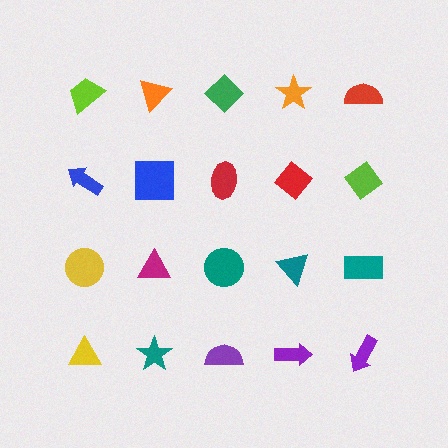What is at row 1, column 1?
A lime trapezoid.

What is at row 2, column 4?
A red diamond.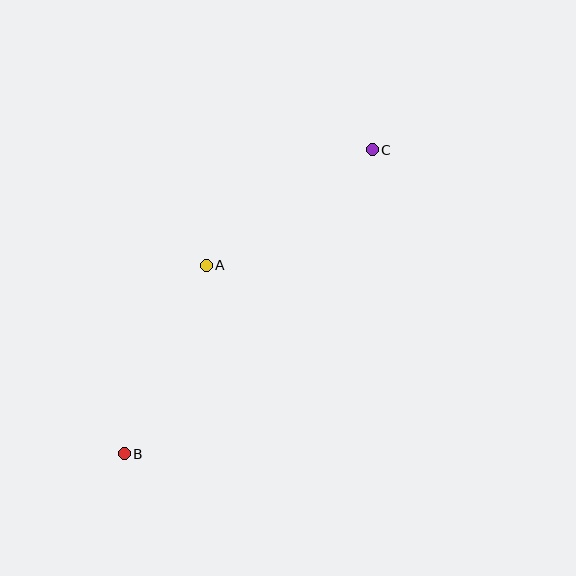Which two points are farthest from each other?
Points B and C are farthest from each other.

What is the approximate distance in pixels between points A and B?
The distance between A and B is approximately 206 pixels.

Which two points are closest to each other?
Points A and C are closest to each other.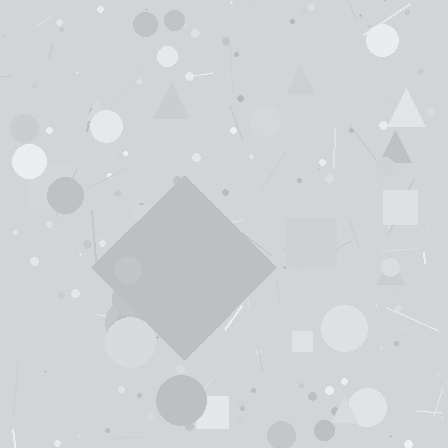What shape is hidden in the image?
A diamond is hidden in the image.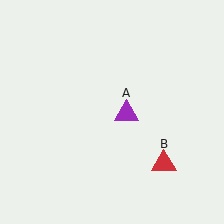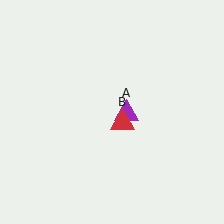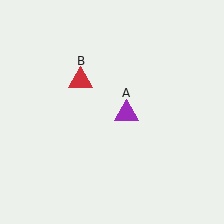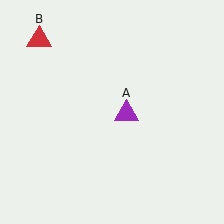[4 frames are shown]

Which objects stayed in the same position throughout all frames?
Purple triangle (object A) remained stationary.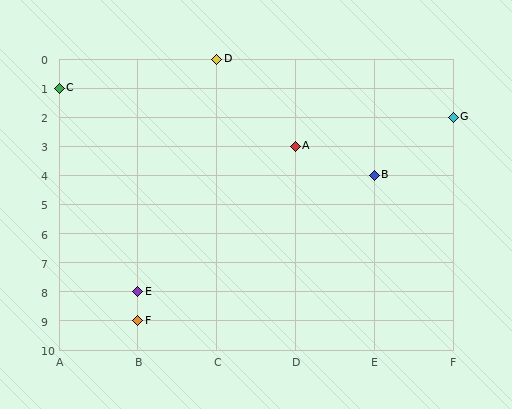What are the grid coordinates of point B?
Point B is at grid coordinates (E, 4).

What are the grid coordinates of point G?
Point G is at grid coordinates (F, 2).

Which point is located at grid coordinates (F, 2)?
Point G is at (F, 2).